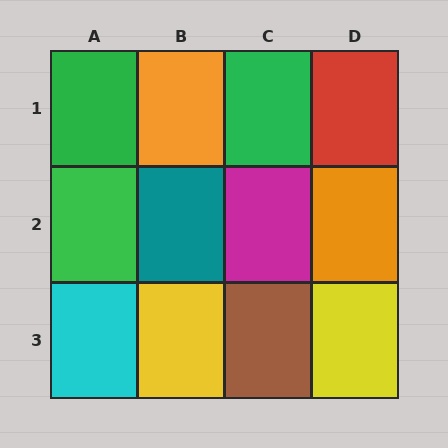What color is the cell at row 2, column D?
Orange.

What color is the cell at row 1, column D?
Red.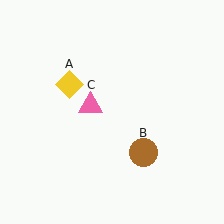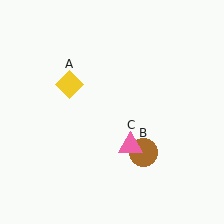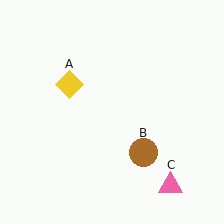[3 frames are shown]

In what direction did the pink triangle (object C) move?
The pink triangle (object C) moved down and to the right.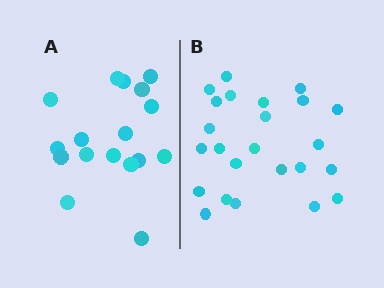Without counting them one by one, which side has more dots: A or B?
Region B (the right region) has more dots.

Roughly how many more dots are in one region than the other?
Region B has roughly 8 or so more dots than region A.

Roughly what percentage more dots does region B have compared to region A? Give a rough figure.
About 40% more.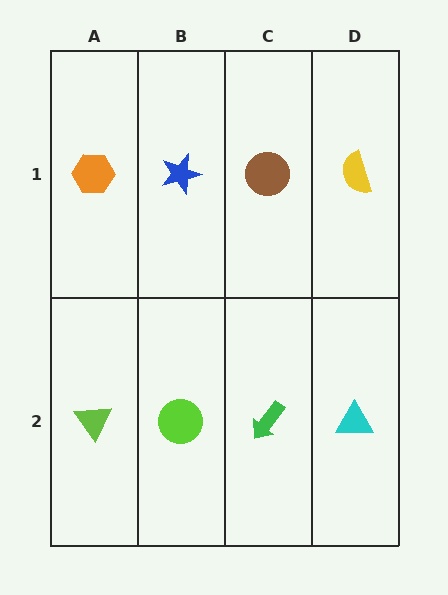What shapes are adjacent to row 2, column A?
An orange hexagon (row 1, column A), a lime circle (row 2, column B).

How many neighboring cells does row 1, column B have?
3.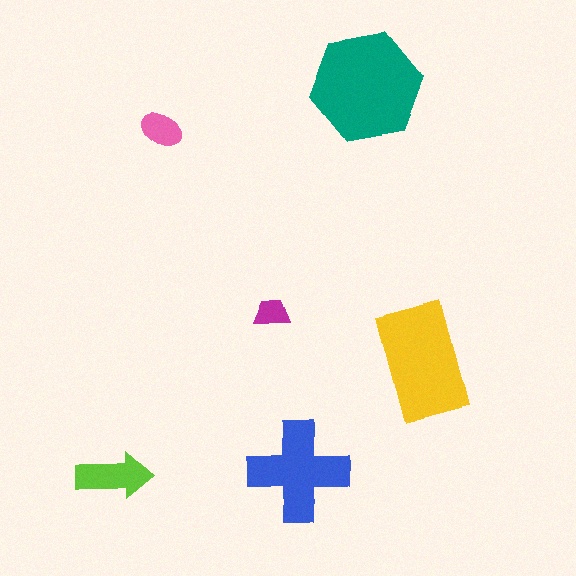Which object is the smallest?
The magenta trapezoid.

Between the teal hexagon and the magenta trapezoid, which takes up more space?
The teal hexagon.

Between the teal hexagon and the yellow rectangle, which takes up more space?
The teal hexagon.